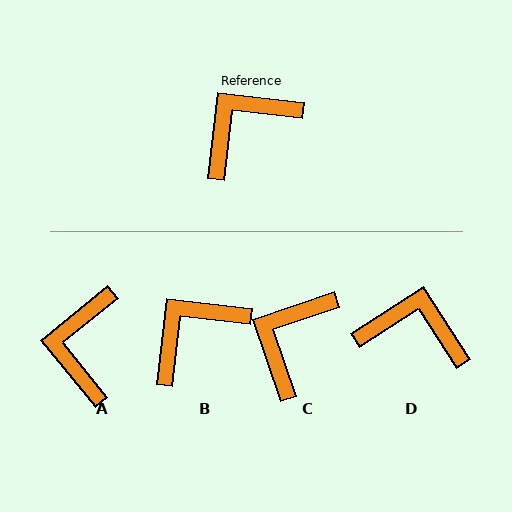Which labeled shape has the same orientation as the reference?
B.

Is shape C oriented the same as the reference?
No, it is off by about 26 degrees.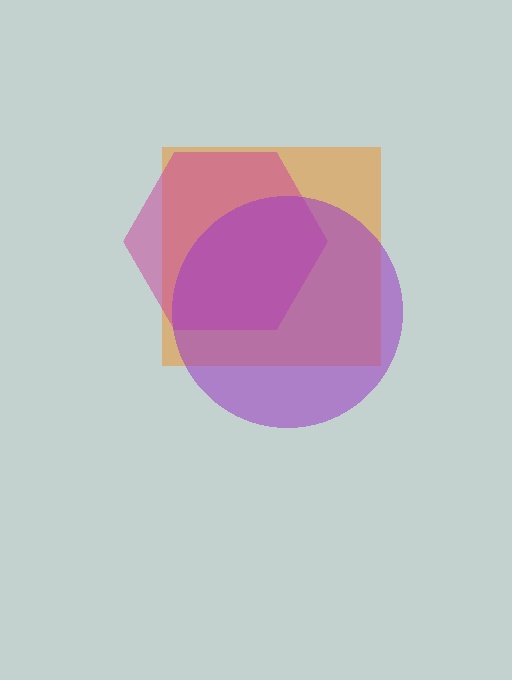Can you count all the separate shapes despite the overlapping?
Yes, there are 3 separate shapes.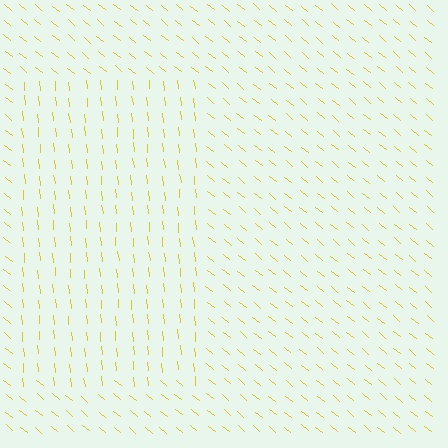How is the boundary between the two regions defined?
The boundary is defined purely by a change in line orientation (approximately 45 degrees difference). All lines are the same color and thickness.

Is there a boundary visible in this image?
Yes, there is a texture boundary formed by a change in line orientation.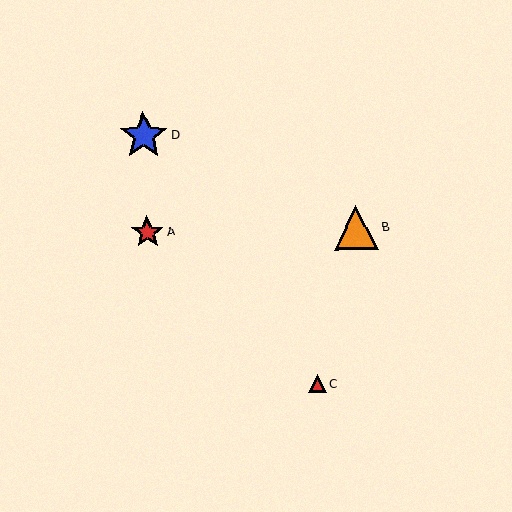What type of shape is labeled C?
Shape C is a red triangle.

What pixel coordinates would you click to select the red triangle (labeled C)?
Click at (318, 384) to select the red triangle C.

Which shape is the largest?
The blue star (labeled D) is the largest.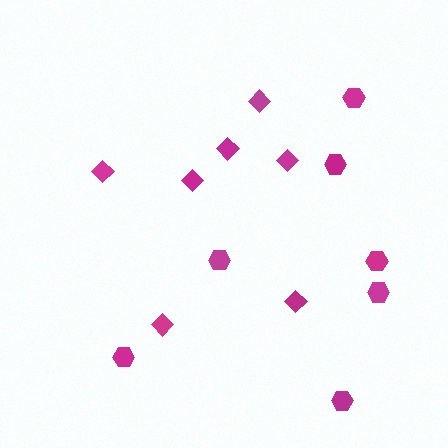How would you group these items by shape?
There are 2 groups: one group of hexagons (7) and one group of diamonds (7).